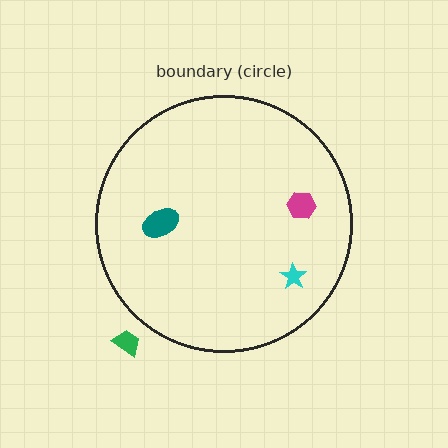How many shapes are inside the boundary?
3 inside, 1 outside.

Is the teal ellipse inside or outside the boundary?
Inside.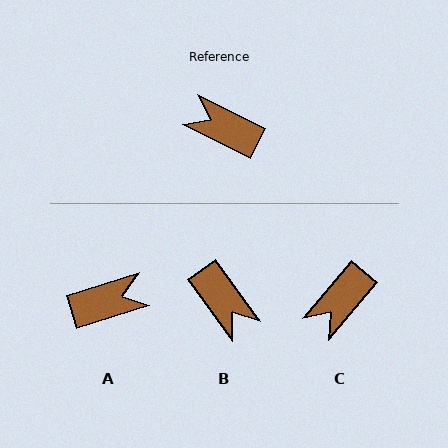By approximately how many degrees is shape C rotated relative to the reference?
Approximately 76 degrees counter-clockwise.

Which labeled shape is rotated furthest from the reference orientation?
B, about 152 degrees away.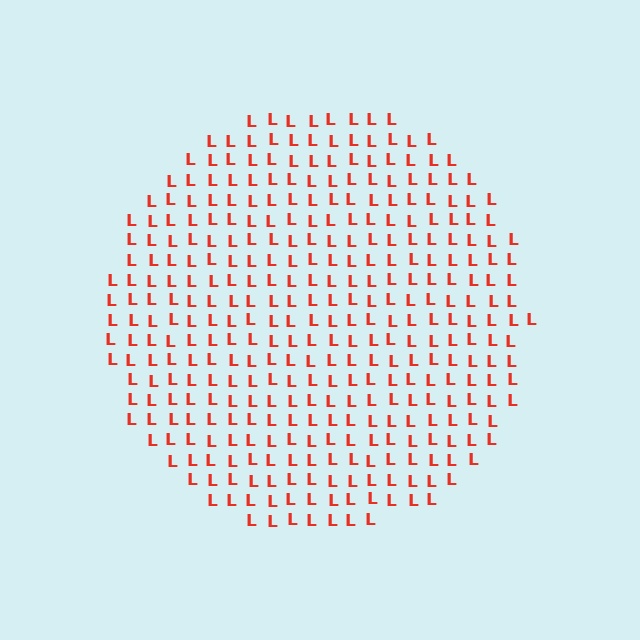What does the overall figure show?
The overall figure shows a circle.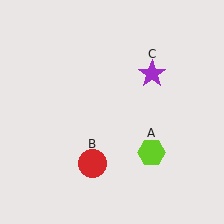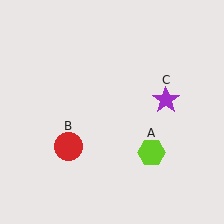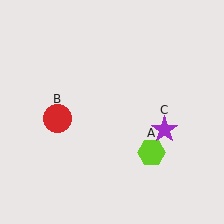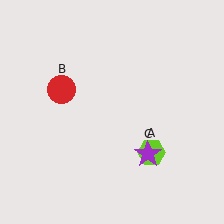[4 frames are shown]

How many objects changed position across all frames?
2 objects changed position: red circle (object B), purple star (object C).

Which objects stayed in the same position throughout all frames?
Lime hexagon (object A) remained stationary.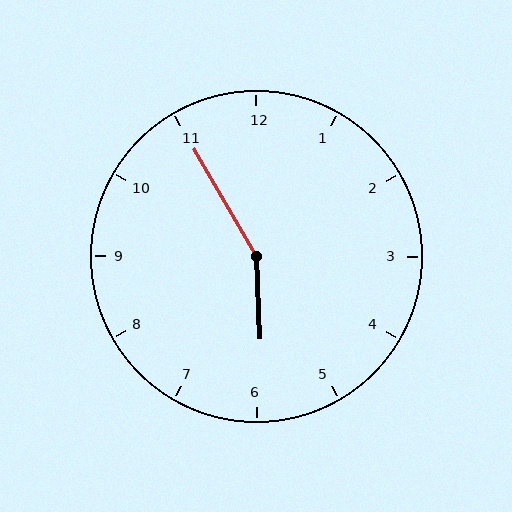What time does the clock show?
5:55.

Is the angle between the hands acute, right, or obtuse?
It is obtuse.